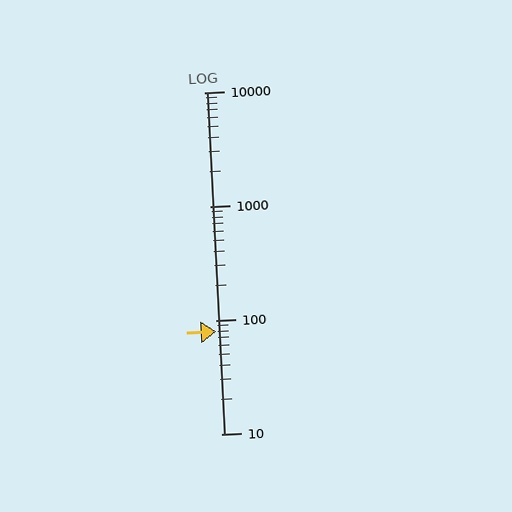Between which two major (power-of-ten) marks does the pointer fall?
The pointer is between 10 and 100.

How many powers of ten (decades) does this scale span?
The scale spans 3 decades, from 10 to 10000.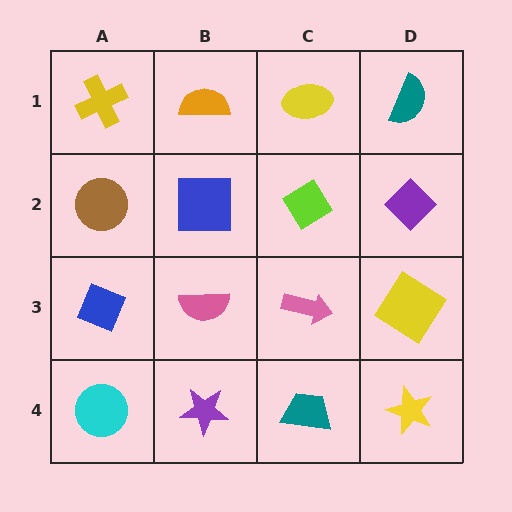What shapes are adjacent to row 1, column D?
A purple diamond (row 2, column D), a yellow ellipse (row 1, column C).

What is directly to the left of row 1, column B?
A yellow cross.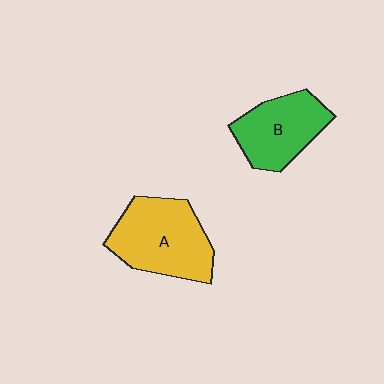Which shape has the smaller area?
Shape B (green).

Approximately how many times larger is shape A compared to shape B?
Approximately 1.3 times.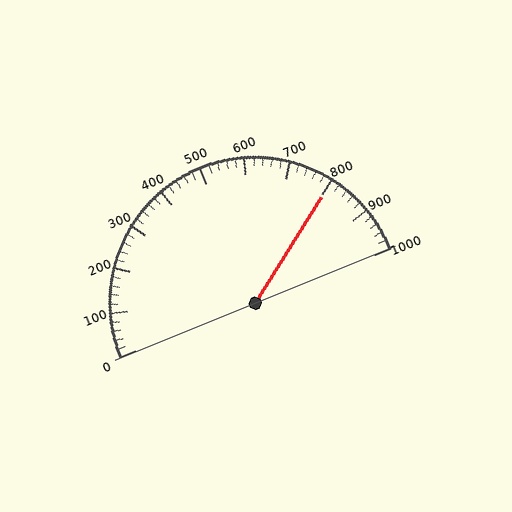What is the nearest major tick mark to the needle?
The nearest major tick mark is 800.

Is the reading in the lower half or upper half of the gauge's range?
The reading is in the upper half of the range (0 to 1000).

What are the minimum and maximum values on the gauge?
The gauge ranges from 0 to 1000.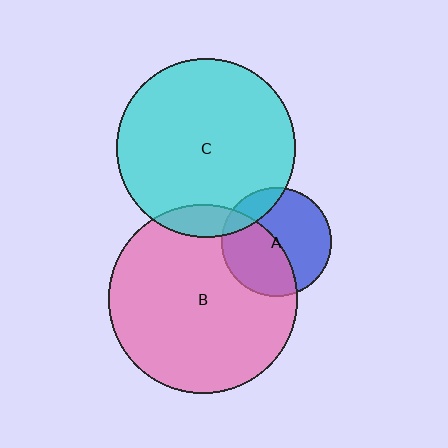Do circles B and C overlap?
Yes.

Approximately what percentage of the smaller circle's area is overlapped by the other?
Approximately 10%.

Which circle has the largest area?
Circle B (pink).